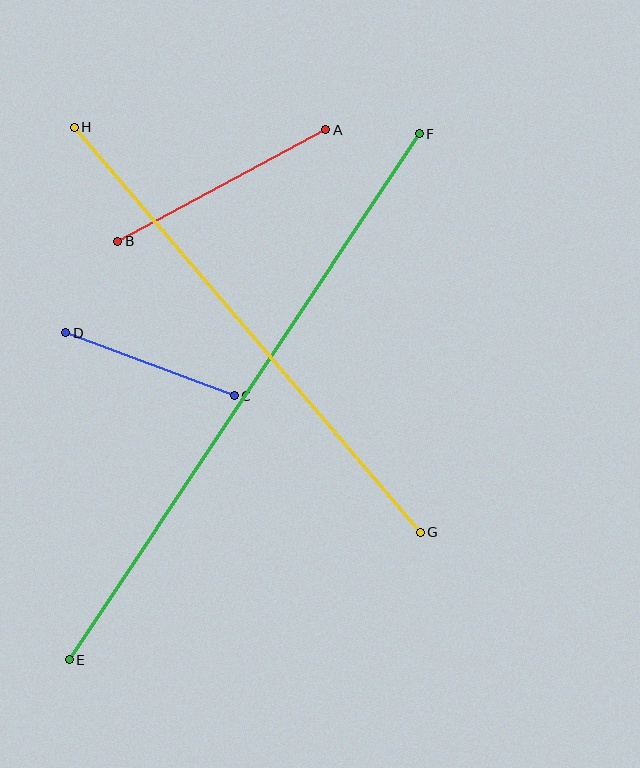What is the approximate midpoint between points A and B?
The midpoint is at approximately (222, 186) pixels.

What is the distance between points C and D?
The distance is approximately 180 pixels.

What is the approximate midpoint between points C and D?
The midpoint is at approximately (150, 364) pixels.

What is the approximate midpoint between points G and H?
The midpoint is at approximately (247, 330) pixels.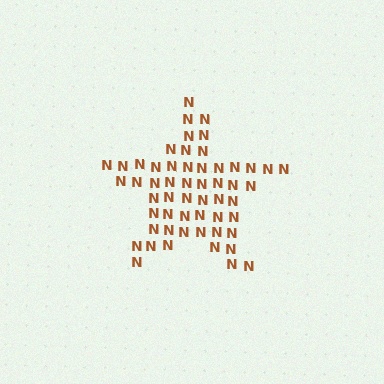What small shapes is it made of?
It is made of small letter N's.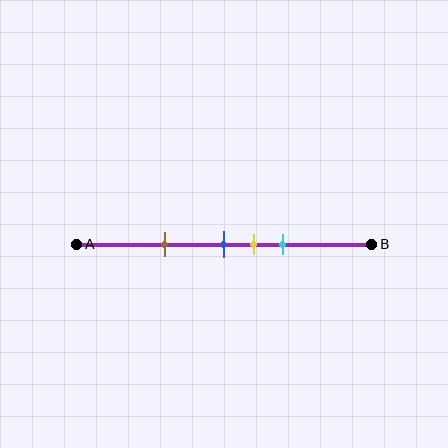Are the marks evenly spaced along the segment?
No, the marks are not evenly spaced.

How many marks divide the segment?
There are 4 marks dividing the segment.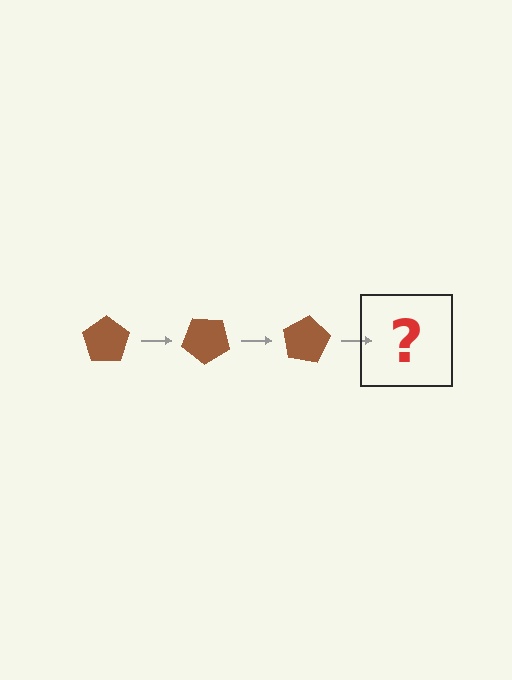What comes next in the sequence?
The next element should be a brown pentagon rotated 120 degrees.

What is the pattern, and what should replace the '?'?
The pattern is that the pentagon rotates 40 degrees each step. The '?' should be a brown pentagon rotated 120 degrees.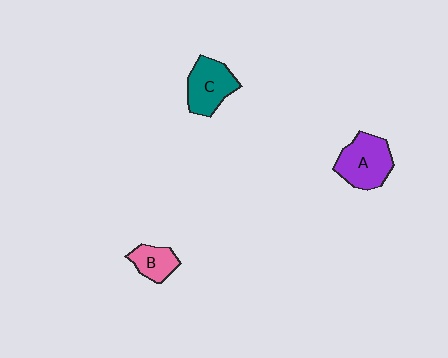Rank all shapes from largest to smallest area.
From largest to smallest: A (purple), C (teal), B (pink).